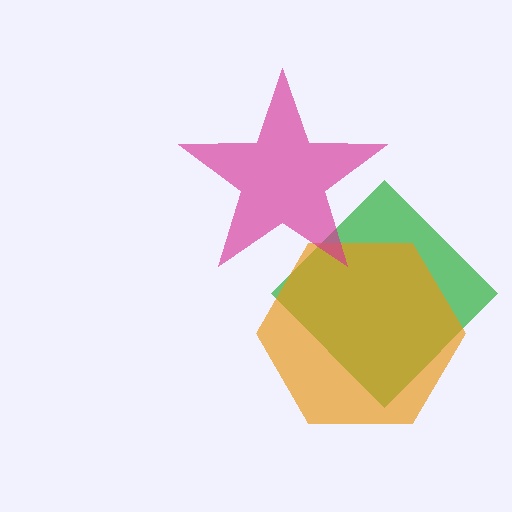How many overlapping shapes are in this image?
There are 3 overlapping shapes in the image.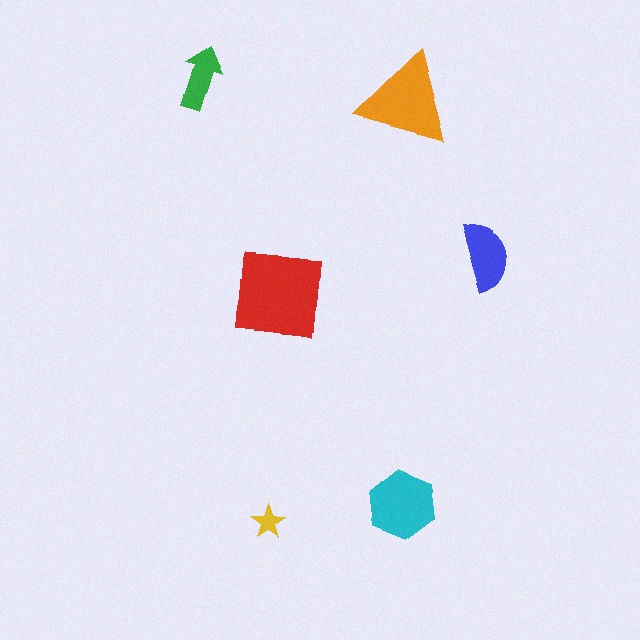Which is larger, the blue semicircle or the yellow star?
The blue semicircle.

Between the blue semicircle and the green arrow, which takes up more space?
The blue semicircle.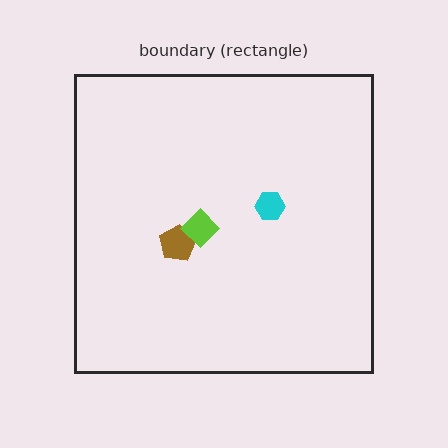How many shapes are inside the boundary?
3 inside, 0 outside.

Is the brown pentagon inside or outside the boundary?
Inside.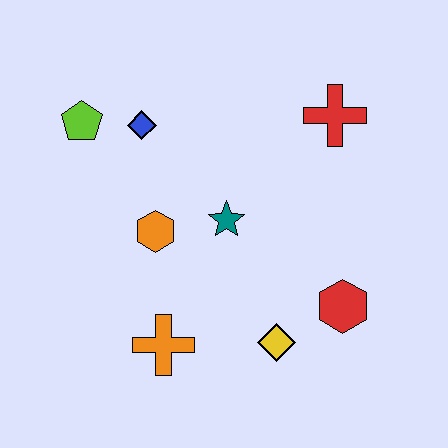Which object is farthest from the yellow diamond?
The lime pentagon is farthest from the yellow diamond.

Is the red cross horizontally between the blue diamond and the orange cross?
No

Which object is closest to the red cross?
The teal star is closest to the red cross.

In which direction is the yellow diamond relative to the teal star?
The yellow diamond is below the teal star.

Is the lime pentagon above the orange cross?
Yes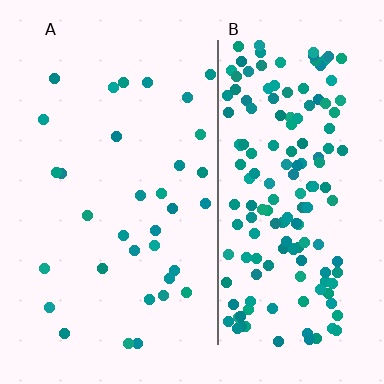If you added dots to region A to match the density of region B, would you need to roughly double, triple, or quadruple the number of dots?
Approximately quadruple.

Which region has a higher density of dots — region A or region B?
B (the right).